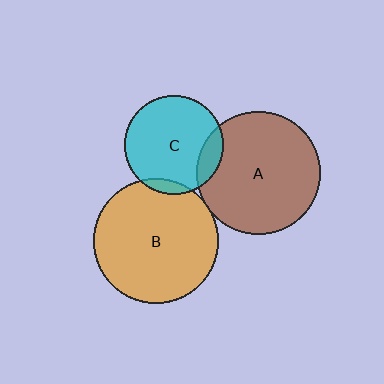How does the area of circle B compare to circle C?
Approximately 1.6 times.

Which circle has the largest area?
Circle B (orange).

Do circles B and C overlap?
Yes.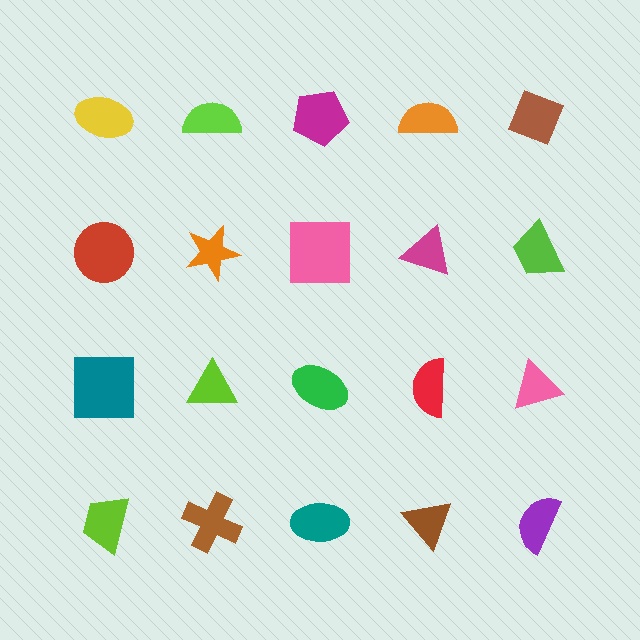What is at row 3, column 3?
A green ellipse.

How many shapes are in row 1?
5 shapes.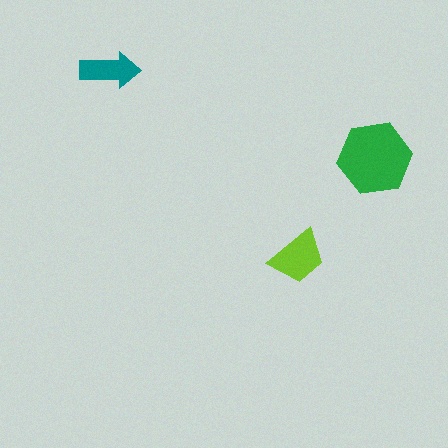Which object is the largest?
The green hexagon.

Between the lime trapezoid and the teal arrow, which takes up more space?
The lime trapezoid.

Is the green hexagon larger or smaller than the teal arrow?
Larger.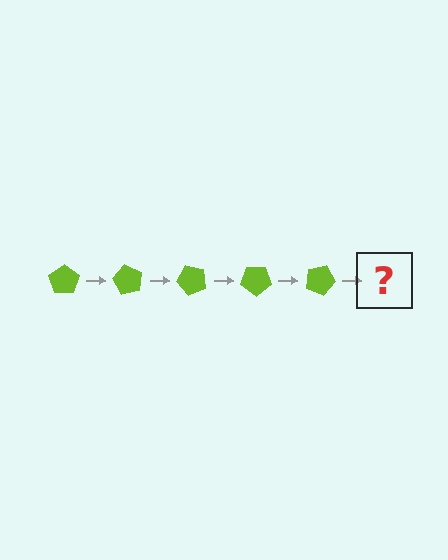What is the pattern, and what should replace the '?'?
The pattern is that the pentagon rotates 60 degrees each step. The '?' should be a lime pentagon rotated 300 degrees.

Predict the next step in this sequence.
The next step is a lime pentagon rotated 300 degrees.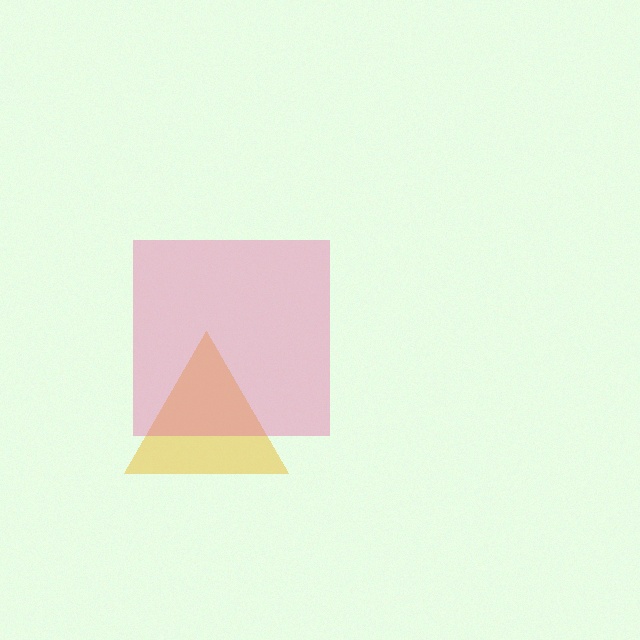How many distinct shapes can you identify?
There are 2 distinct shapes: a yellow triangle, a pink square.